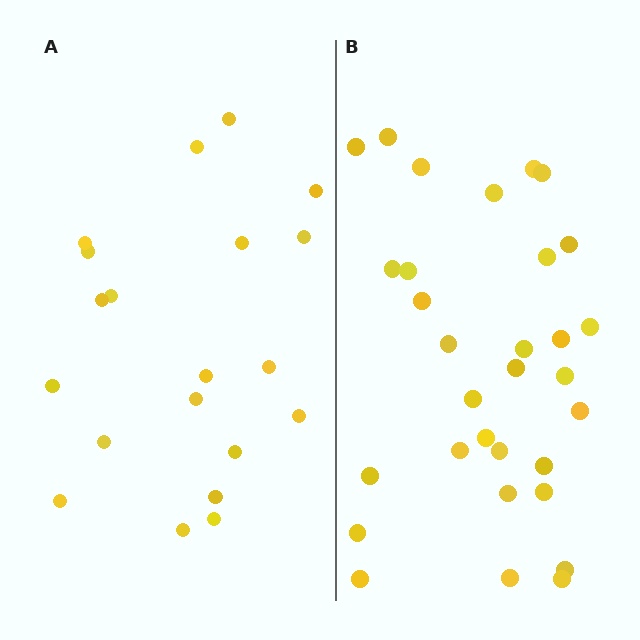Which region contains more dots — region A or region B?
Region B (the right region) has more dots.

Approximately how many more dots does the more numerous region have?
Region B has roughly 12 or so more dots than region A.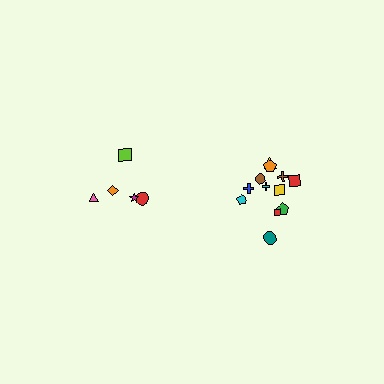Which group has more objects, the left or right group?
The right group.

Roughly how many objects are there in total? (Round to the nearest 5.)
Roughly 15 objects in total.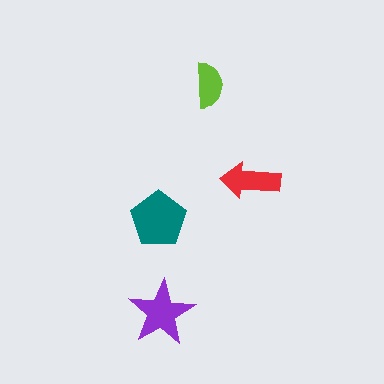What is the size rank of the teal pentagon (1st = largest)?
1st.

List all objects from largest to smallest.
The teal pentagon, the purple star, the red arrow, the lime semicircle.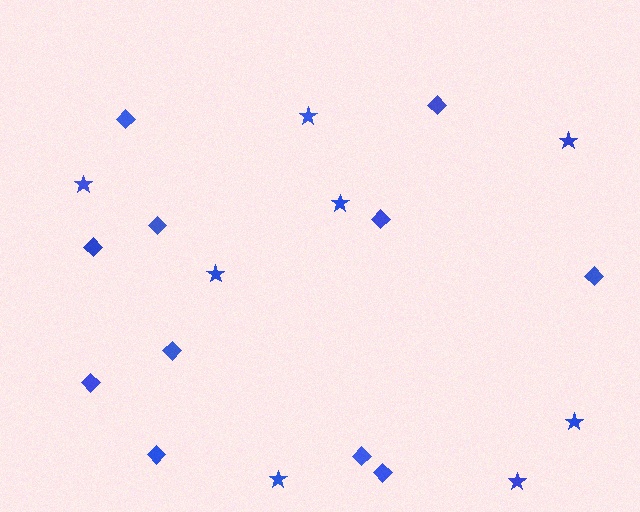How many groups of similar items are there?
There are 2 groups: one group of diamonds (11) and one group of stars (8).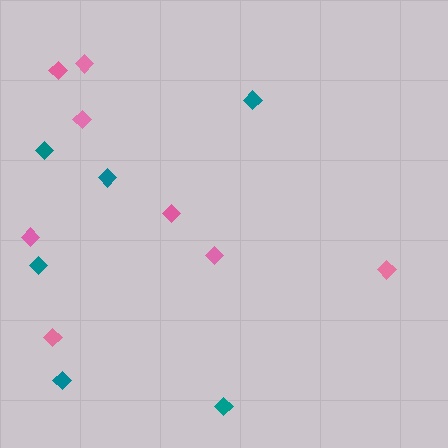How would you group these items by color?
There are 2 groups: one group of pink diamonds (8) and one group of teal diamonds (6).